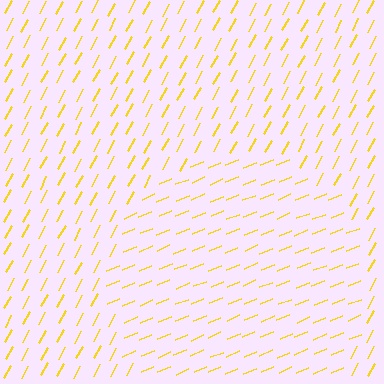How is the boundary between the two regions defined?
The boundary is defined purely by a change in line orientation (approximately 40 degrees difference). All lines are the same color and thickness.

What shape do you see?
I see a circle.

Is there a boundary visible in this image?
Yes, there is a texture boundary formed by a change in line orientation.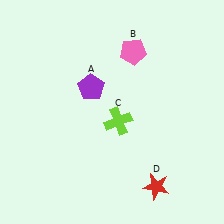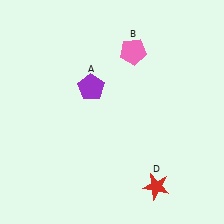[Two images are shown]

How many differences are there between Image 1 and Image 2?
There is 1 difference between the two images.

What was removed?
The lime cross (C) was removed in Image 2.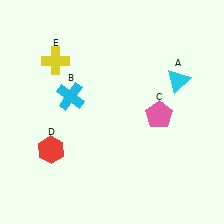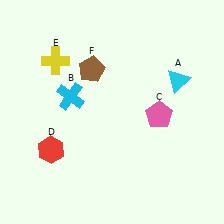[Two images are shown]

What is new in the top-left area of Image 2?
A brown pentagon (F) was added in the top-left area of Image 2.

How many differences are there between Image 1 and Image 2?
There is 1 difference between the two images.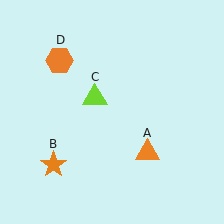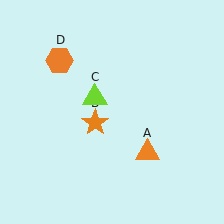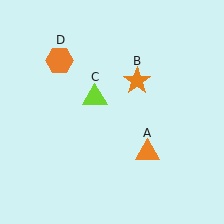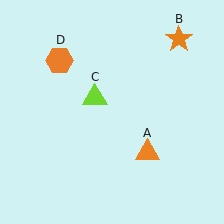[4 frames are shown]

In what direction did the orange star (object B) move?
The orange star (object B) moved up and to the right.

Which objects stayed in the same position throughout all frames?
Orange triangle (object A) and lime triangle (object C) and orange hexagon (object D) remained stationary.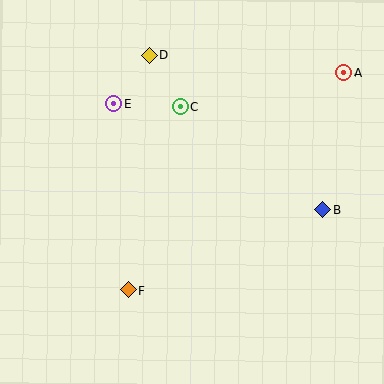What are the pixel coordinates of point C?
Point C is at (180, 107).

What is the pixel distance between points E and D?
The distance between E and D is 61 pixels.